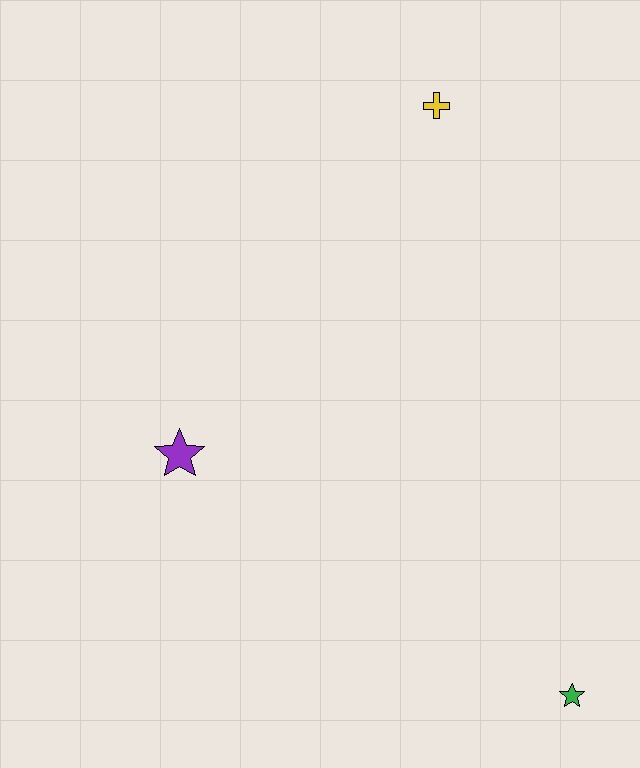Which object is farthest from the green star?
The yellow cross is farthest from the green star.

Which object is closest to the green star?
The purple star is closest to the green star.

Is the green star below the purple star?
Yes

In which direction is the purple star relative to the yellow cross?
The purple star is below the yellow cross.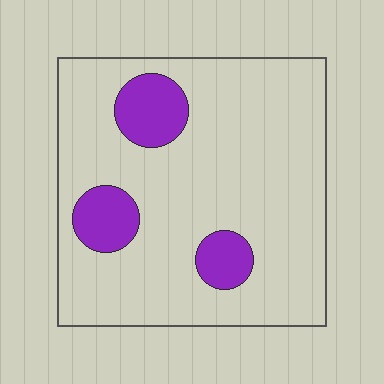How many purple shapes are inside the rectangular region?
3.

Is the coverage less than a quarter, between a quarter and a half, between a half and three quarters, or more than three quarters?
Less than a quarter.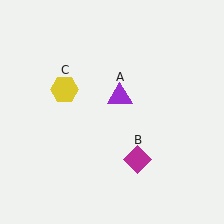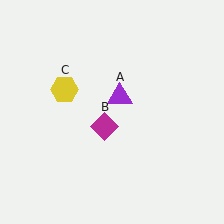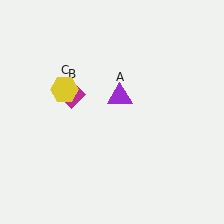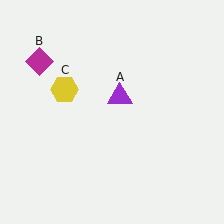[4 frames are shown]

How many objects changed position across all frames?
1 object changed position: magenta diamond (object B).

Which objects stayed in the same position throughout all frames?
Purple triangle (object A) and yellow hexagon (object C) remained stationary.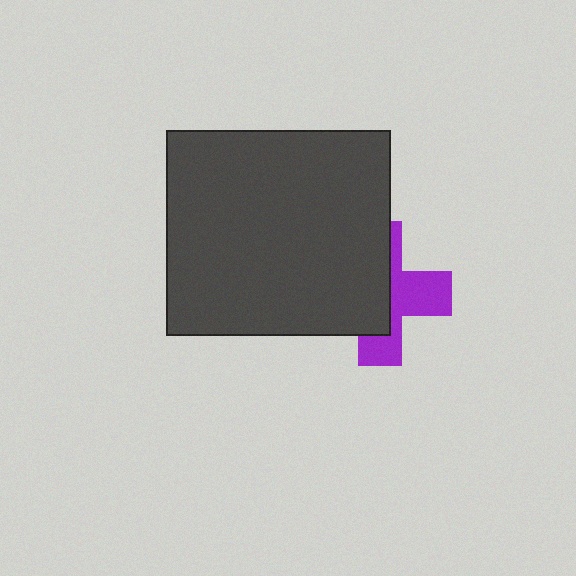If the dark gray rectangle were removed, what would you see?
You would see the complete purple cross.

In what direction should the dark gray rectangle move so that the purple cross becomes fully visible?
The dark gray rectangle should move left. That is the shortest direction to clear the overlap and leave the purple cross fully visible.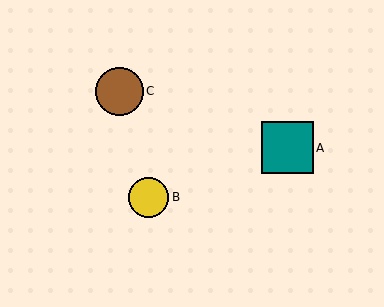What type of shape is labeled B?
Shape B is a yellow circle.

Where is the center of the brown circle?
The center of the brown circle is at (119, 91).